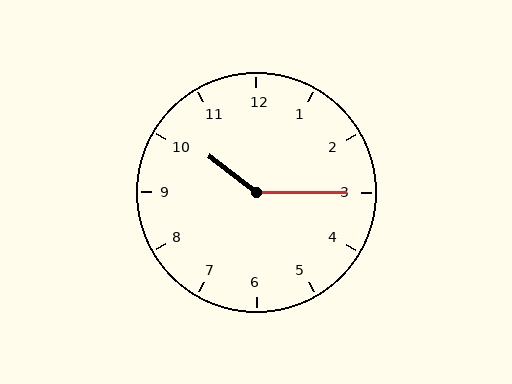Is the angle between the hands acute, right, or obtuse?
It is obtuse.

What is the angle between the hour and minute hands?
Approximately 142 degrees.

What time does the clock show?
10:15.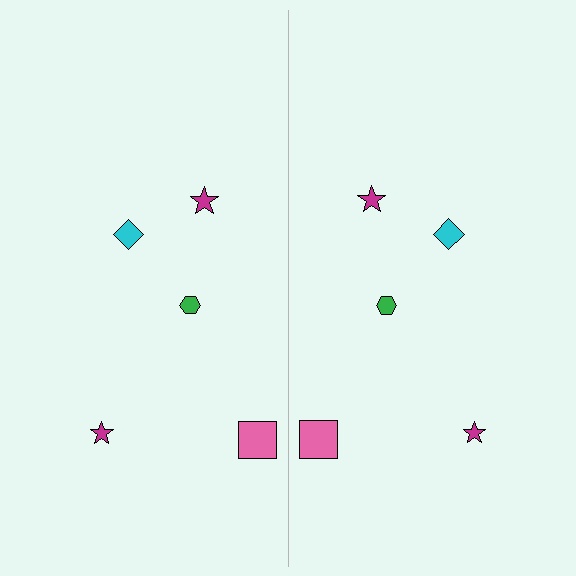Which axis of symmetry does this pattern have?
The pattern has a vertical axis of symmetry running through the center of the image.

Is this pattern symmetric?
Yes, this pattern has bilateral (reflection) symmetry.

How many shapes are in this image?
There are 10 shapes in this image.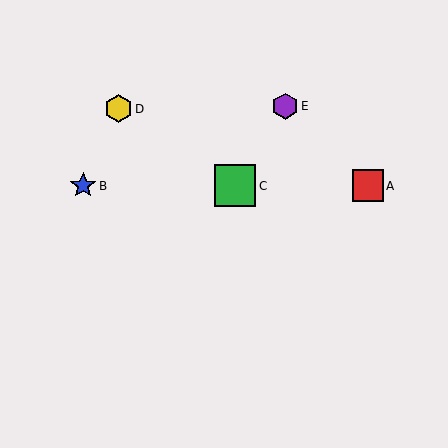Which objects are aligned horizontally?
Objects A, B, C are aligned horizontally.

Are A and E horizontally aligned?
No, A is at y≈186 and E is at y≈106.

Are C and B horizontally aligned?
Yes, both are at y≈186.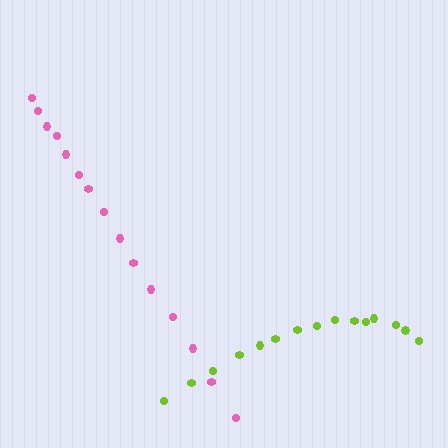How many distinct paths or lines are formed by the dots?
There are 2 distinct paths.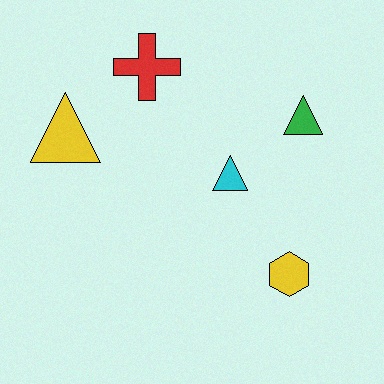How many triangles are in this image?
There are 3 triangles.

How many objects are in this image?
There are 5 objects.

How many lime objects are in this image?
There are no lime objects.